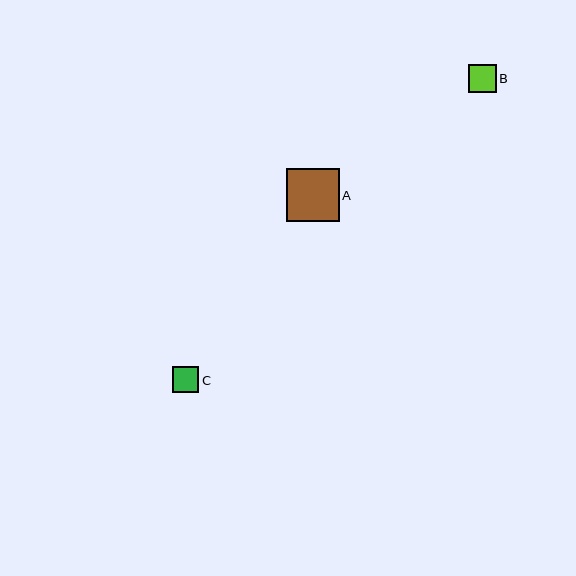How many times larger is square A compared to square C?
Square A is approximately 2.0 times the size of square C.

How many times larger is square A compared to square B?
Square A is approximately 1.9 times the size of square B.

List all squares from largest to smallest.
From largest to smallest: A, B, C.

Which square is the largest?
Square A is the largest with a size of approximately 53 pixels.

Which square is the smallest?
Square C is the smallest with a size of approximately 26 pixels.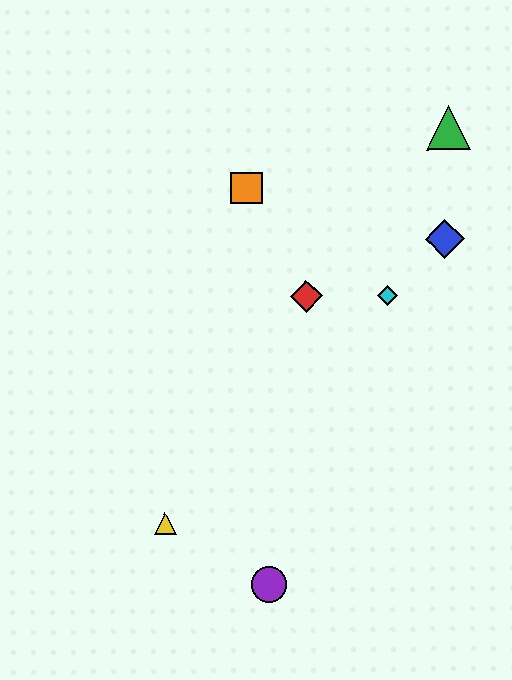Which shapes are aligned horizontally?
The red diamond, the cyan diamond are aligned horizontally.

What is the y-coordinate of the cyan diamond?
The cyan diamond is at y≈295.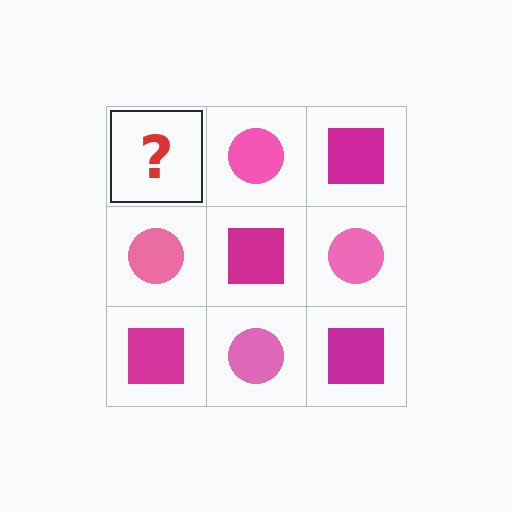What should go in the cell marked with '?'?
The missing cell should contain a magenta square.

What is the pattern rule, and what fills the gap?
The rule is that it alternates magenta square and pink circle in a checkerboard pattern. The gap should be filled with a magenta square.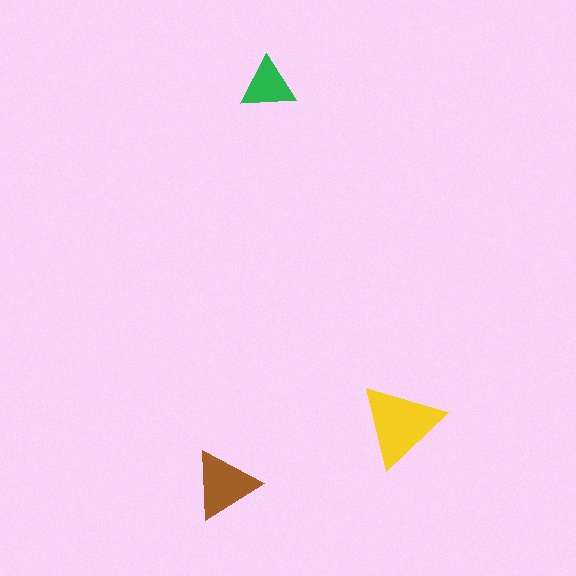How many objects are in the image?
There are 3 objects in the image.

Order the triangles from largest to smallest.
the yellow one, the brown one, the green one.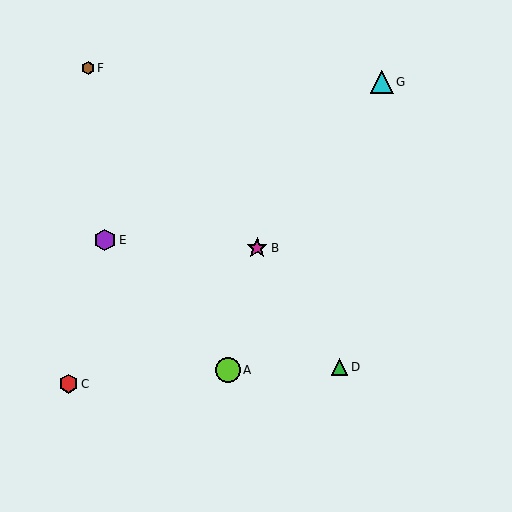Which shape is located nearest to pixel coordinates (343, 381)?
The green triangle (labeled D) at (340, 367) is nearest to that location.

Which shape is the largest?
The lime circle (labeled A) is the largest.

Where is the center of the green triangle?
The center of the green triangle is at (340, 367).